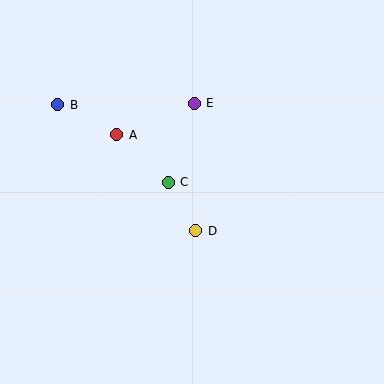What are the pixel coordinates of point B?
Point B is at (58, 105).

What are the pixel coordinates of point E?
Point E is at (194, 103).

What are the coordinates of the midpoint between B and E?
The midpoint between B and E is at (126, 104).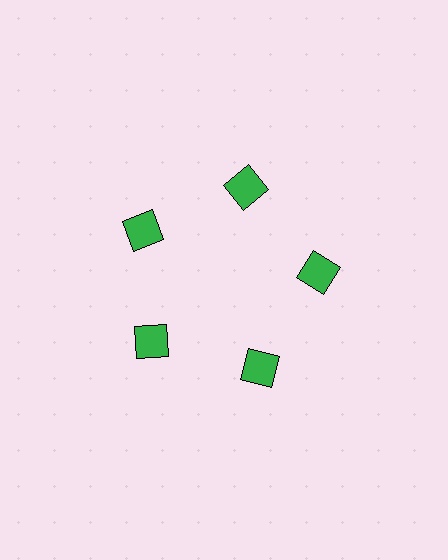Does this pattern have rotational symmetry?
Yes, this pattern has 5-fold rotational symmetry. It looks the same after rotating 72 degrees around the center.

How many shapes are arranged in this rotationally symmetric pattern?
There are 5 shapes, arranged in 5 groups of 1.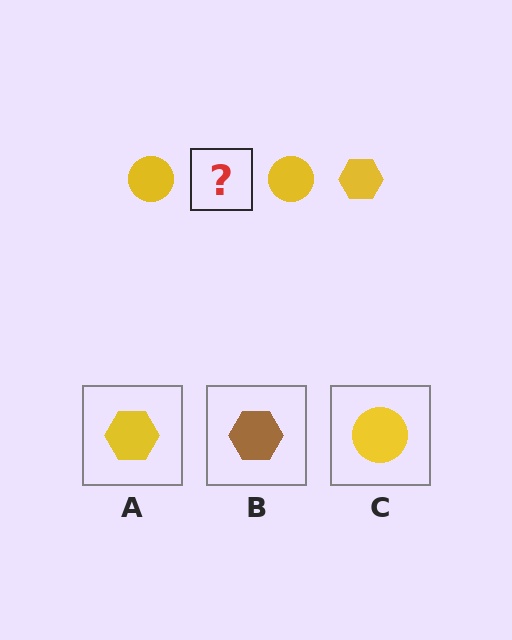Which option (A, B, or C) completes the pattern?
A.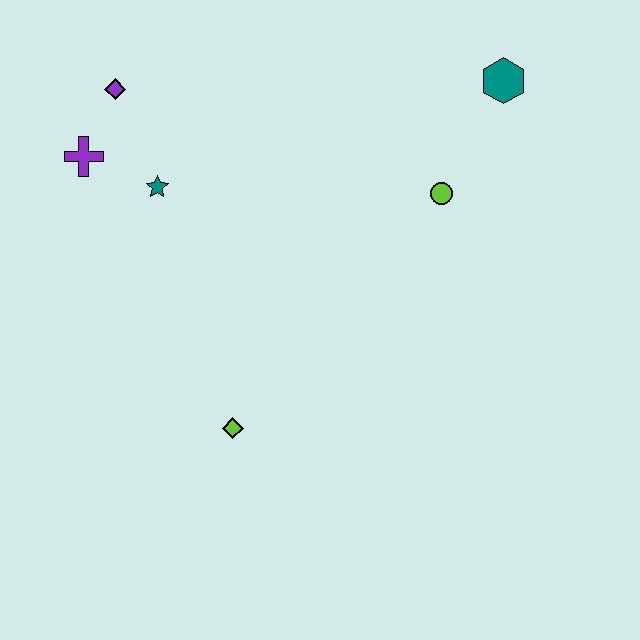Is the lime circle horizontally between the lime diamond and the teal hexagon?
Yes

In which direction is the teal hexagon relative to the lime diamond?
The teal hexagon is above the lime diamond.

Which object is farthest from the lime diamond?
The teal hexagon is farthest from the lime diamond.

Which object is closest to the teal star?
The purple cross is closest to the teal star.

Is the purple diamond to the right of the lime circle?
No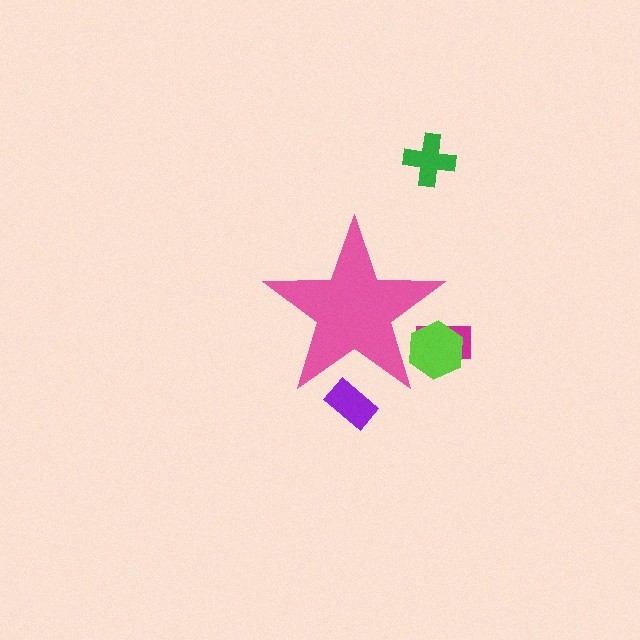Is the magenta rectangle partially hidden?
Yes, the magenta rectangle is partially hidden behind the pink star.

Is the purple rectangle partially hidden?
Yes, the purple rectangle is partially hidden behind the pink star.